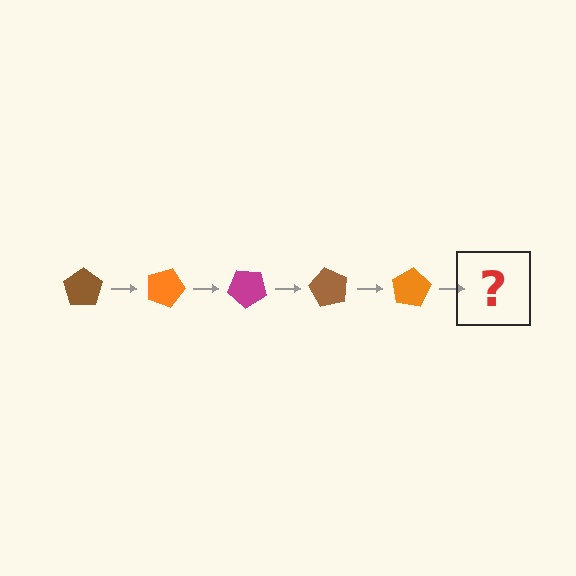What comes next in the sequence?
The next element should be a magenta pentagon, rotated 100 degrees from the start.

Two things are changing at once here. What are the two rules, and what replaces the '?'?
The two rules are that it rotates 20 degrees each step and the color cycles through brown, orange, and magenta. The '?' should be a magenta pentagon, rotated 100 degrees from the start.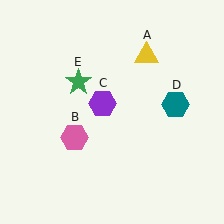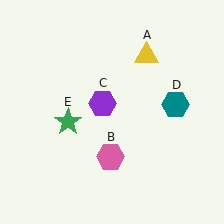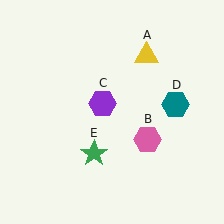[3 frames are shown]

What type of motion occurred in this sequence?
The pink hexagon (object B), green star (object E) rotated counterclockwise around the center of the scene.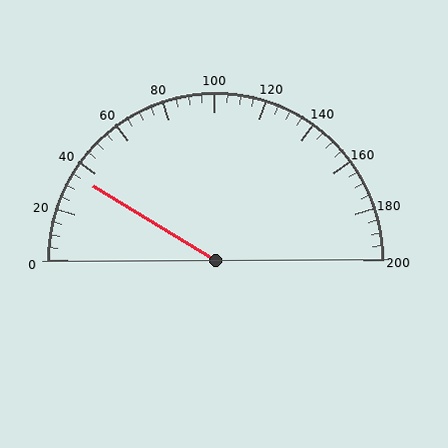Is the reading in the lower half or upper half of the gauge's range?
The reading is in the lower half of the range (0 to 200).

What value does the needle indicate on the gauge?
The needle indicates approximately 35.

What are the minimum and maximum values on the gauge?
The gauge ranges from 0 to 200.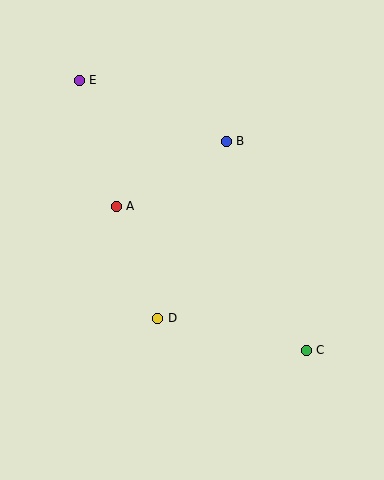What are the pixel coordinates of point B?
Point B is at (226, 141).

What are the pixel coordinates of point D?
Point D is at (158, 318).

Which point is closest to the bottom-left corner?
Point D is closest to the bottom-left corner.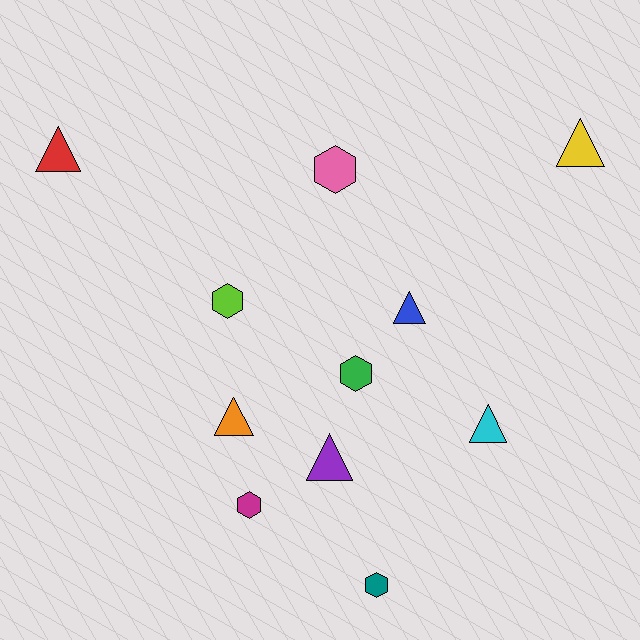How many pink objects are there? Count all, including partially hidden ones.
There is 1 pink object.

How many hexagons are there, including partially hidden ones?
There are 5 hexagons.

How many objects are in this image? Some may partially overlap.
There are 11 objects.